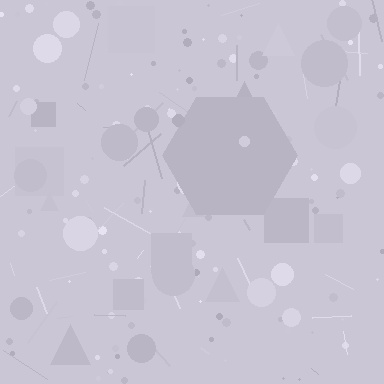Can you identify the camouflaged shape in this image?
The camouflaged shape is a hexagon.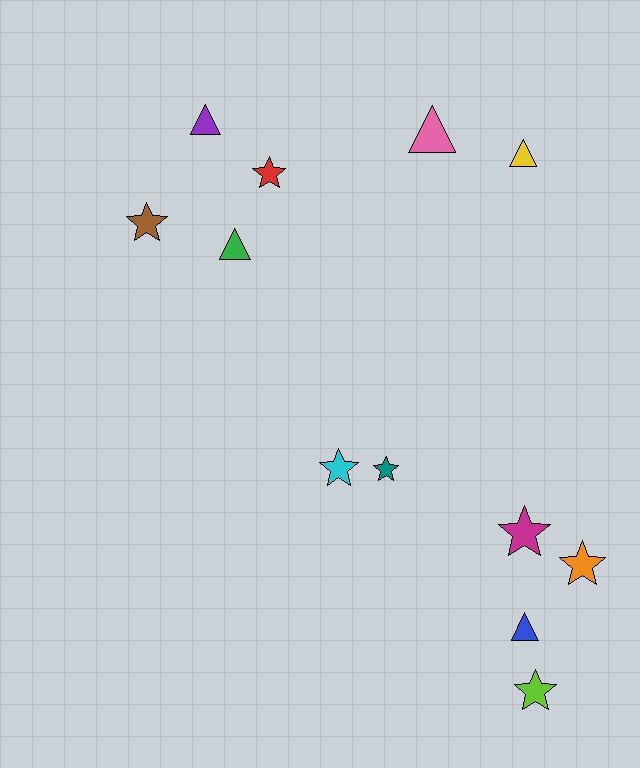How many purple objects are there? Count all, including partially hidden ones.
There is 1 purple object.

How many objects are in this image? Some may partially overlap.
There are 12 objects.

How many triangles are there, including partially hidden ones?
There are 5 triangles.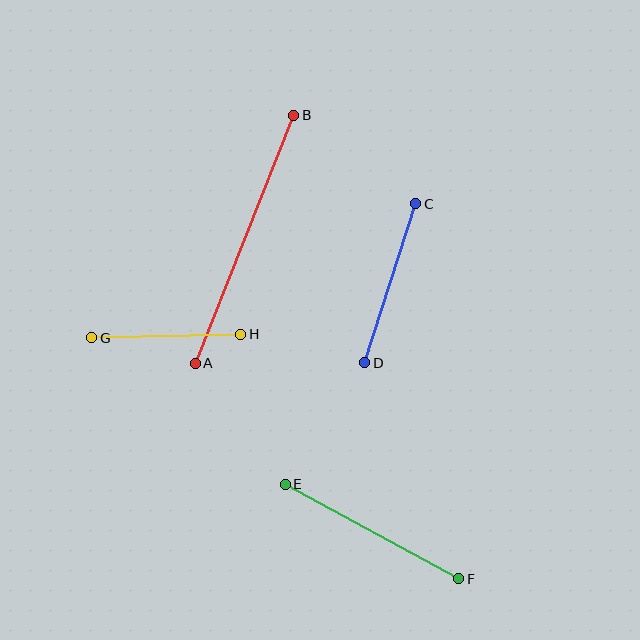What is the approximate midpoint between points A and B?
The midpoint is at approximately (245, 239) pixels.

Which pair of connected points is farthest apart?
Points A and B are farthest apart.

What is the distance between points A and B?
The distance is approximately 267 pixels.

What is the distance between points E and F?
The distance is approximately 197 pixels.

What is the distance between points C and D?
The distance is approximately 167 pixels.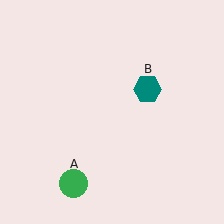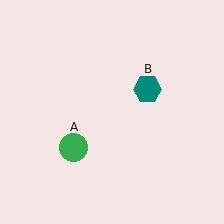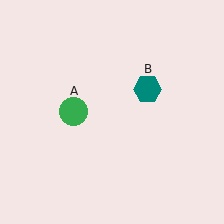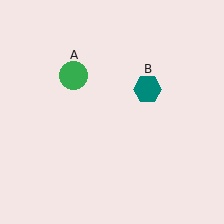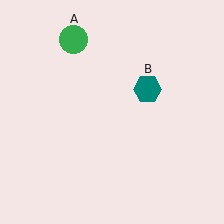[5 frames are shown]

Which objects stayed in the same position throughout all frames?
Teal hexagon (object B) remained stationary.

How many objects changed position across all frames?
1 object changed position: green circle (object A).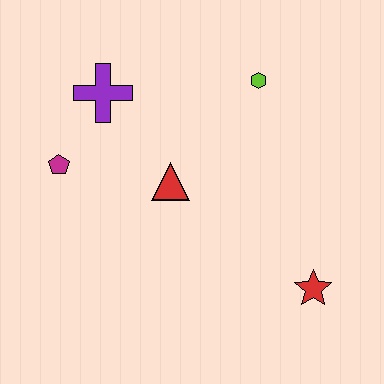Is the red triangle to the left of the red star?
Yes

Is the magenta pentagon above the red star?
Yes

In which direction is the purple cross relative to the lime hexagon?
The purple cross is to the left of the lime hexagon.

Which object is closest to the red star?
The red triangle is closest to the red star.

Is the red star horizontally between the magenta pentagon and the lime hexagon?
No